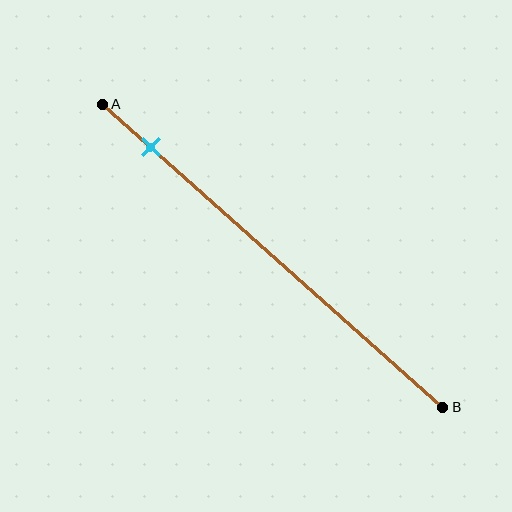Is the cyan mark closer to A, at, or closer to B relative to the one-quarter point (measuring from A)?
The cyan mark is closer to point A than the one-quarter point of segment AB.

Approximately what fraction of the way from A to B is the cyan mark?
The cyan mark is approximately 15% of the way from A to B.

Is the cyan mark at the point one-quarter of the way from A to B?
No, the mark is at about 15% from A, not at the 25% one-quarter point.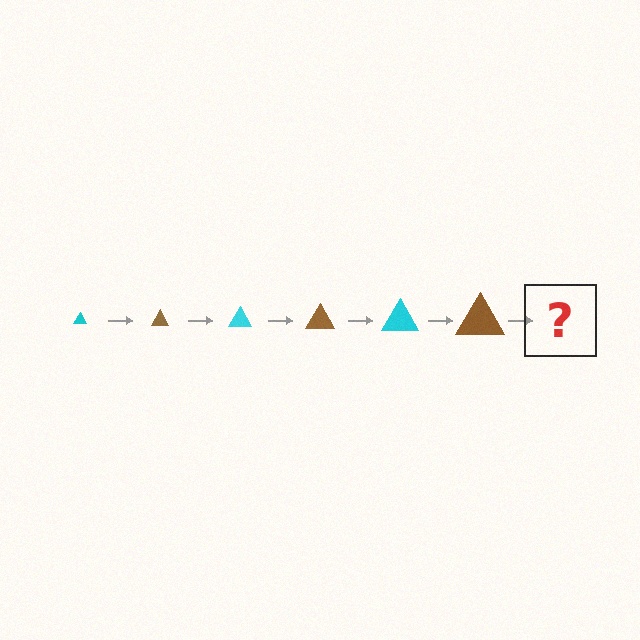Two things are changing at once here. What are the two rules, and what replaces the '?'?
The two rules are that the triangle grows larger each step and the color cycles through cyan and brown. The '?' should be a cyan triangle, larger than the previous one.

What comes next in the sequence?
The next element should be a cyan triangle, larger than the previous one.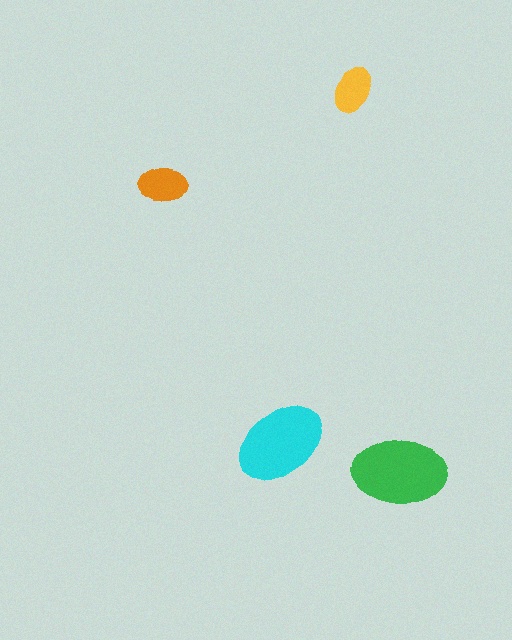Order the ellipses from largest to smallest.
the green one, the cyan one, the orange one, the yellow one.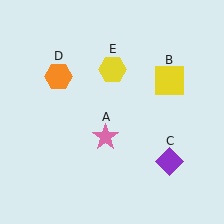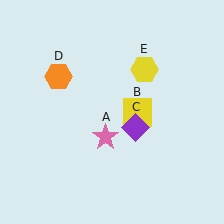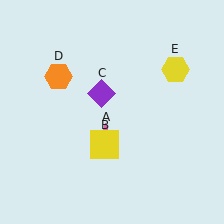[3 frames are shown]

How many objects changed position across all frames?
3 objects changed position: yellow square (object B), purple diamond (object C), yellow hexagon (object E).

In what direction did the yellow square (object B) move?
The yellow square (object B) moved down and to the left.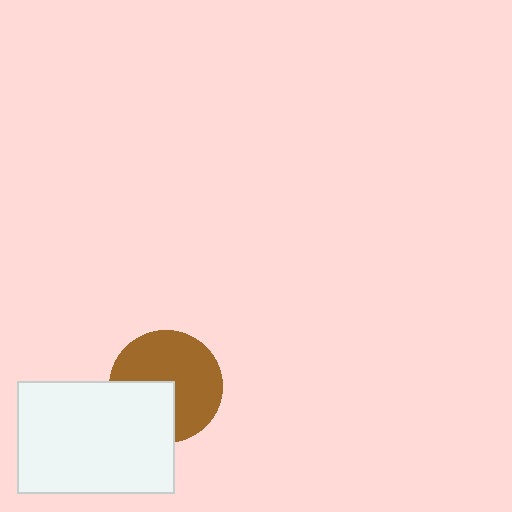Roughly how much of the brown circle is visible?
Most of it is visible (roughly 66%).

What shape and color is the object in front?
The object in front is a white rectangle.